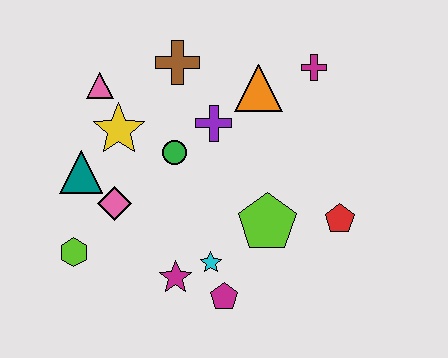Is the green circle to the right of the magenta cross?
No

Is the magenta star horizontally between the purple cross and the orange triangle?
No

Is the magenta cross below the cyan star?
No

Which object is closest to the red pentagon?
The lime pentagon is closest to the red pentagon.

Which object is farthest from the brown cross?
The magenta pentagon is farthest from the brown cross.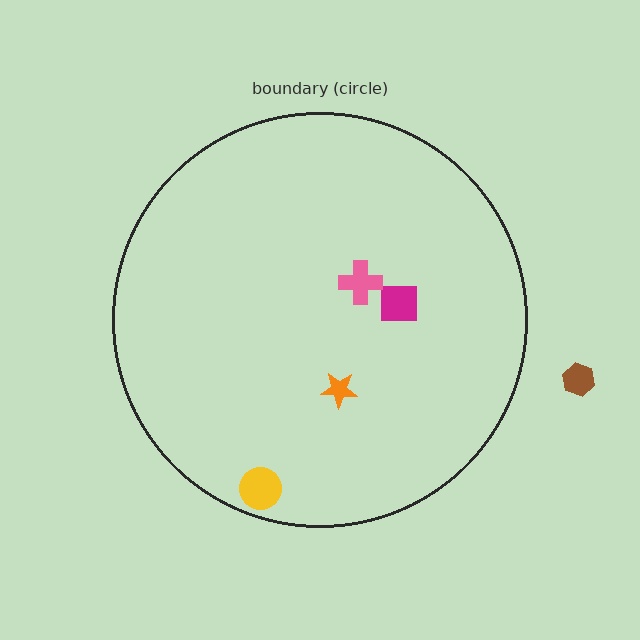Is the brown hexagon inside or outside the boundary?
Outside.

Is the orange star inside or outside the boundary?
Inside.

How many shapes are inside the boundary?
4 inside, 1 outside.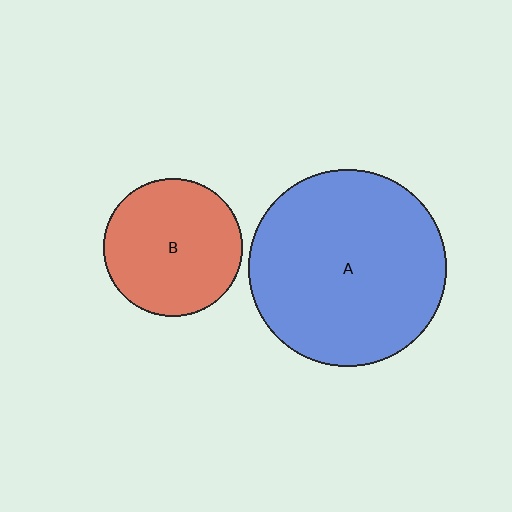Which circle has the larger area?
Circle A (blue).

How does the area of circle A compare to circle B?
Approximately 2.0 times.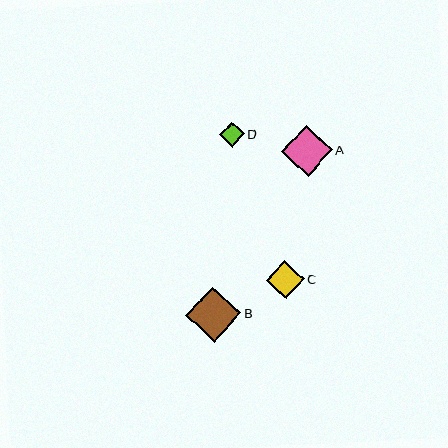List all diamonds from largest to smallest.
From largest to smallest: B, A, C, D.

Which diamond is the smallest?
Diamond D is the smallest with a size of approximately 25 pixels.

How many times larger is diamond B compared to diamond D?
Diamond B is approximately 2.3 times the size of diamond D.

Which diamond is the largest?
Diamond B is the largest with a size of approximately 56 pixels.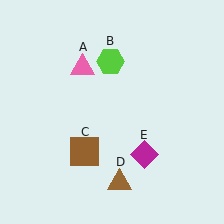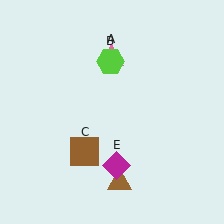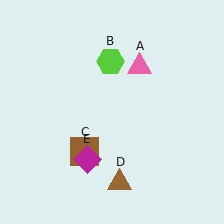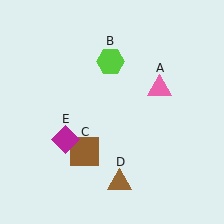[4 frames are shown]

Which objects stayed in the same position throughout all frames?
Lime hexagon (object B) and brown square (object C) and brown triangle (object D) remained stationary.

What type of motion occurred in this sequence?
The pink triangle (object A), magenta diamond (object E) rotated clockwise around the center of the scene.